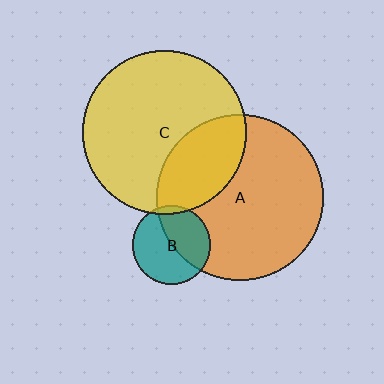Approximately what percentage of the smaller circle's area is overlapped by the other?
Approximately 5%.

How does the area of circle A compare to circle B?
Approximately 4.5 times.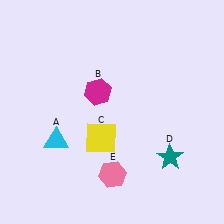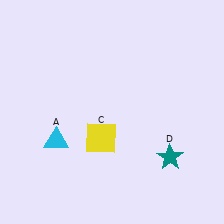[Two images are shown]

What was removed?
The magenta hexagon (B), the pink hexagon (E) were removed in Image 2.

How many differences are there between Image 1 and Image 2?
There are 2 differences between the two images.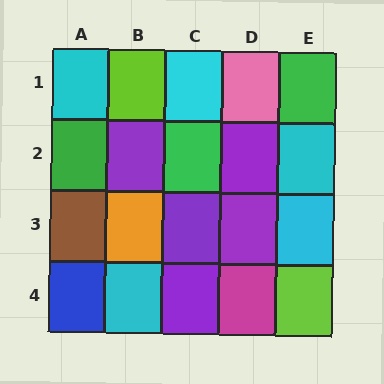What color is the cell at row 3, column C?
Purple.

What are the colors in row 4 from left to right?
Blue, cyan, purple, magenta, lime.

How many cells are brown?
1 cell is brown.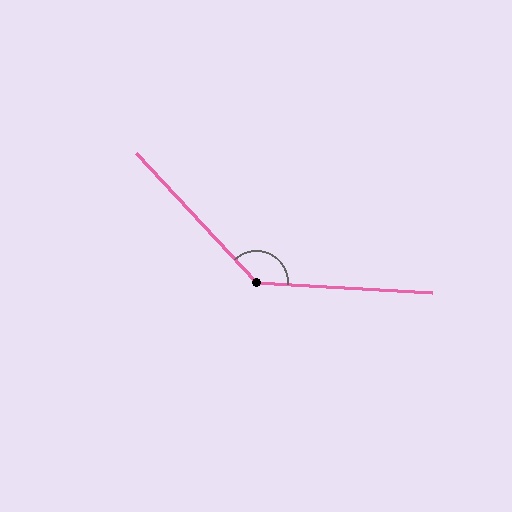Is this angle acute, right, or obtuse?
It is obtuse.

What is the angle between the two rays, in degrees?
Approximately 136 degrees.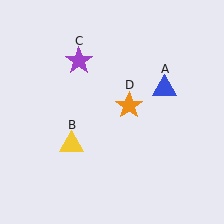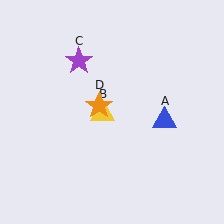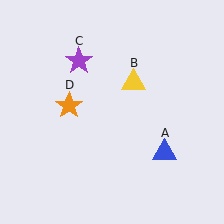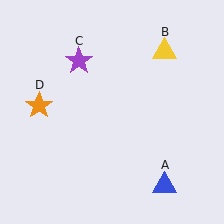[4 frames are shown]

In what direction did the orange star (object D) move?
The orange star (object D) moved left.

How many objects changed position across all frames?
3 objects changed position: blue triangle (object A), yellow triangle (object B), orange star (object D).